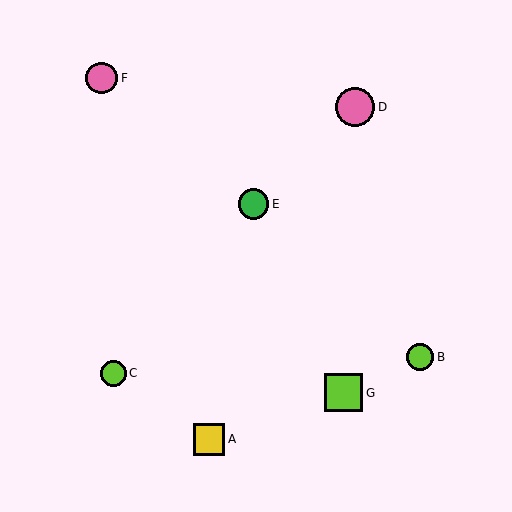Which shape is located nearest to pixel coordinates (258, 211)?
The green circle (labeled E) at (253, 204) is nearest to that location.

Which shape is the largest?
The pink circle (labeled D) is the largest.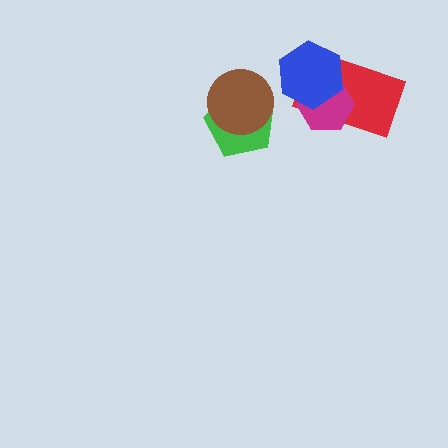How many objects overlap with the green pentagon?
1 object overlaps with the green pentagon.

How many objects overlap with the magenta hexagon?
2 objects overlap with the magenta hexagon.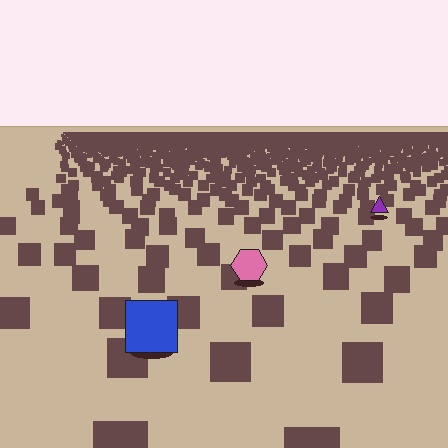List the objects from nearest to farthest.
From nearest to farthest: the blue square, the pink hexagon, the purple triangle.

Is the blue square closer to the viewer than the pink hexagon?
Yes. The blue square is closer — you can tell from the texture gradient: the ground texture is coarser near it.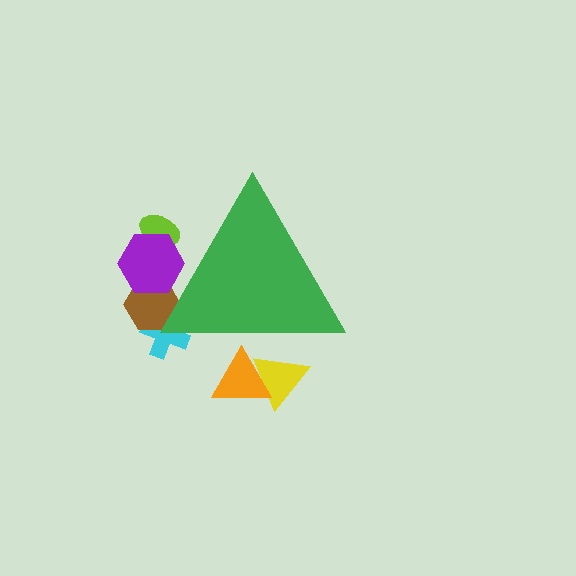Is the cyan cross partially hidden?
Yes, the cyan cross is partially hidden behind the green triangle.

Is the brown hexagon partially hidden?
Yes, the brown hexagon is partially hidden behind the green triangle.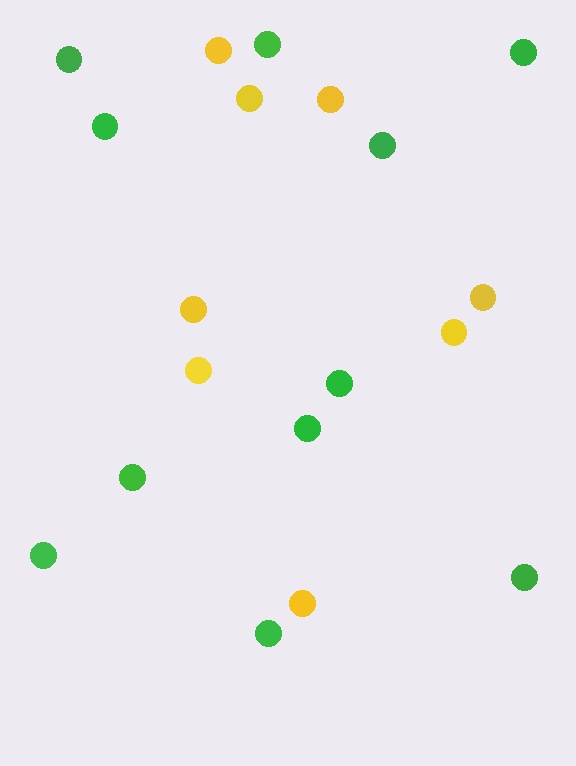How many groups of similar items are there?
There are 2 groups: one group of green circles (11) and one group of yellow circles (8).